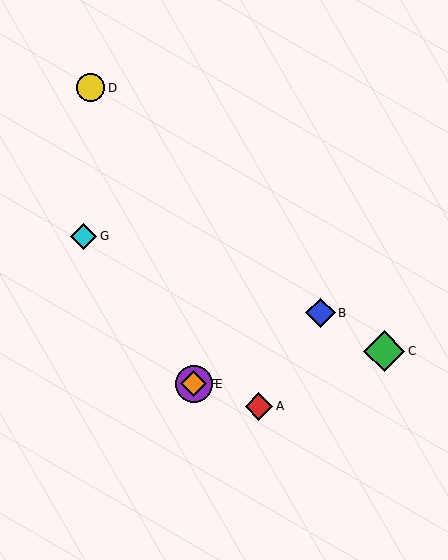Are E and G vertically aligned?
No, E is at x≈194 and G is at x≈84.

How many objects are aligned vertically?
2 objects (E, F) are aligned vertically.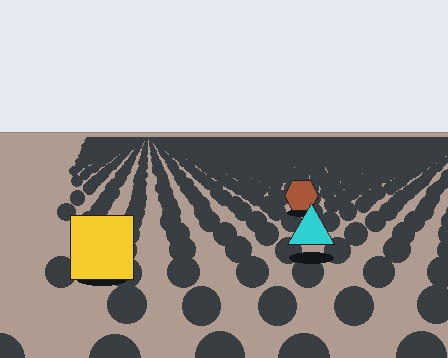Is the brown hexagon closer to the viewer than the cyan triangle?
No. The cyan triangle is closer — you can tell from the texture gradient: the ground texture is coarser near it.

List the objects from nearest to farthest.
From nearest to farthest: the yellow square, the cyan triangle, the brown hexagon.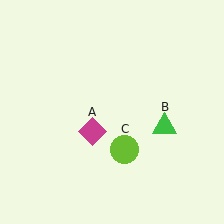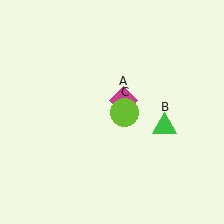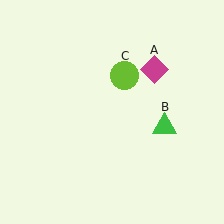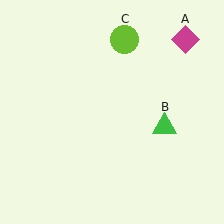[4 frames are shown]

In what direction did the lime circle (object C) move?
The lime circle (object C) moved up.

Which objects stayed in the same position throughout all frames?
Green triangle (object B) remained stationary.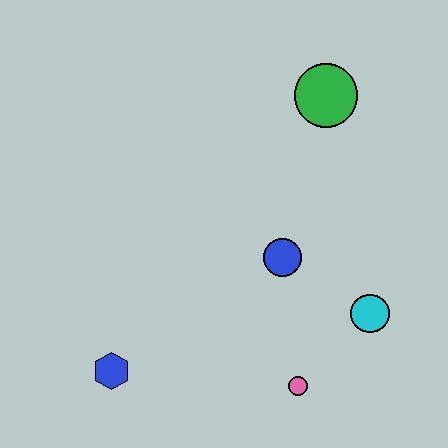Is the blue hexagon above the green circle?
No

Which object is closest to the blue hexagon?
The pink circle is closest to the blue hexagon.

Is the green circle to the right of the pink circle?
Yes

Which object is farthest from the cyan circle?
The blue hexagon is farthest from the cyan circle.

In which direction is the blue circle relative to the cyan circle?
The blue circle is to the left of the cyan circle.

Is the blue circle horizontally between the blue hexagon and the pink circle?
Yes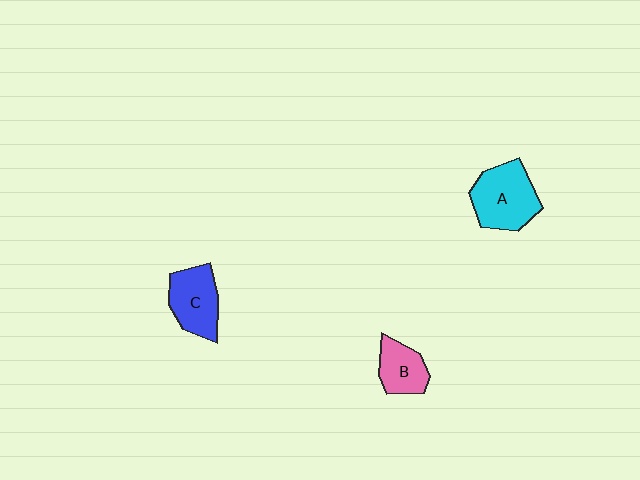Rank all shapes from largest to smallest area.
From largest to smallest: A (cyan), C (blue), B (pink).